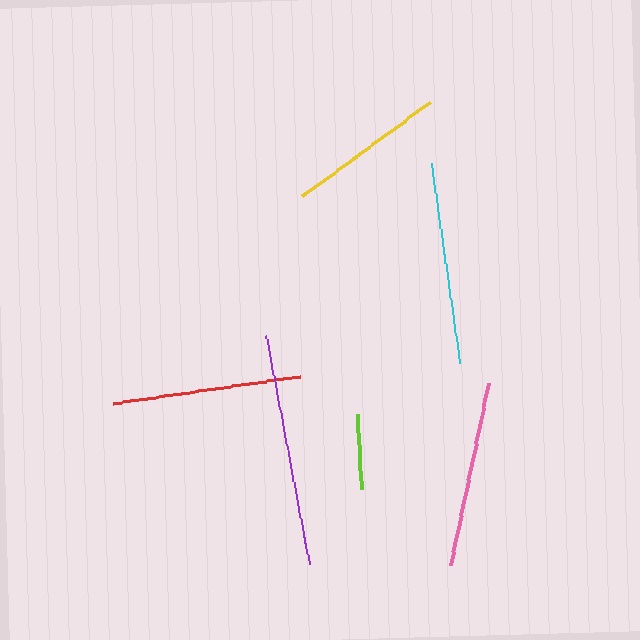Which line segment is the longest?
The purple line is the longest at approximately 233 pixels.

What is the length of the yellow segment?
The yellow segment is approximately 159 pixels long.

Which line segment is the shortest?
The lime line is the shortest at approximately 75 pixels.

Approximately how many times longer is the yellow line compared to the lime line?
The yellow line is approximately 2.1 times the length of the lime line.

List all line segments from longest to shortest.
From longest to shortest: purple, cyan, red, pink, yellow, lime.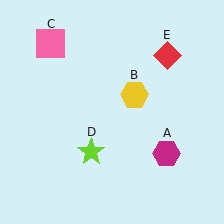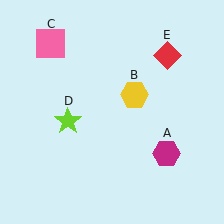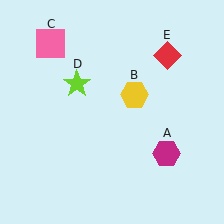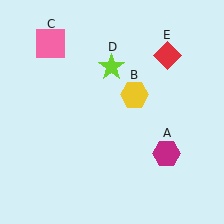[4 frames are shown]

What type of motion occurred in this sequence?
The lime star (object D) rotated clockwise around the center of the scene.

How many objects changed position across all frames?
1 object changed position: lime star (object D).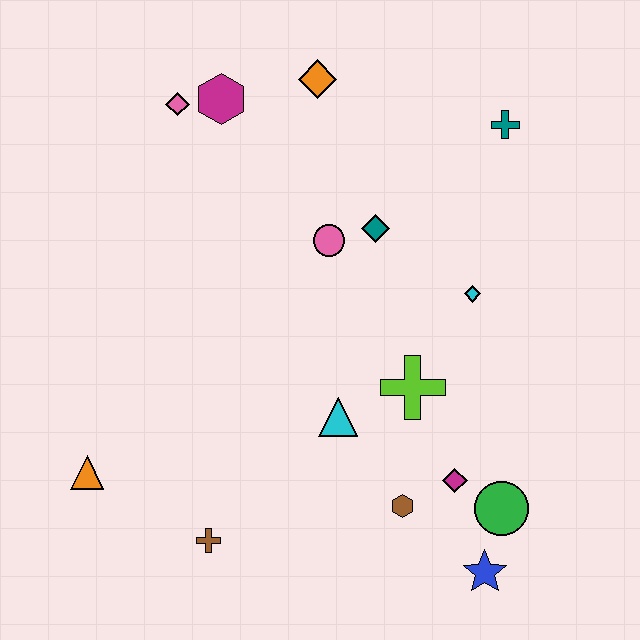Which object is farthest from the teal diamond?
The orange triangle is farthest from the teal diamond.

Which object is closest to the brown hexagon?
The magenta diamond is closest to the brown hexagon.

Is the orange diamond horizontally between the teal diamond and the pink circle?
No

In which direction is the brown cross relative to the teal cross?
The brown cross is below the teal cross.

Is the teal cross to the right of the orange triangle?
Yes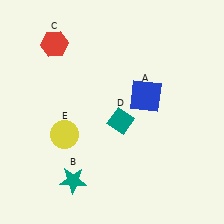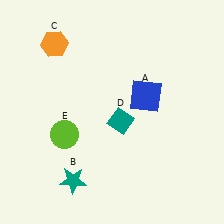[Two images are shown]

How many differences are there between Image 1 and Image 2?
There are 2 differences between the two images.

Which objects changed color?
C changed from red to orange. E changed from yellow to lime.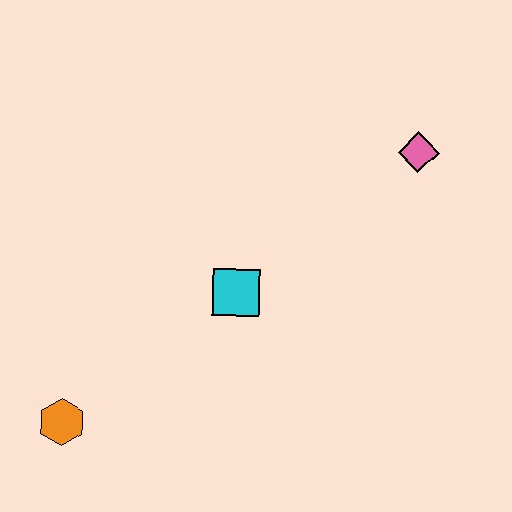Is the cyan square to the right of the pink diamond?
No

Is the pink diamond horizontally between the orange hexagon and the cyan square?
No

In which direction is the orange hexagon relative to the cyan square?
The orange hexagon is to the left of the cyan square.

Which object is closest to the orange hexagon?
The cyan square is closest to the orange hexagon.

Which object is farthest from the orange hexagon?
The pink diamond is farthest from the orange hexagon.